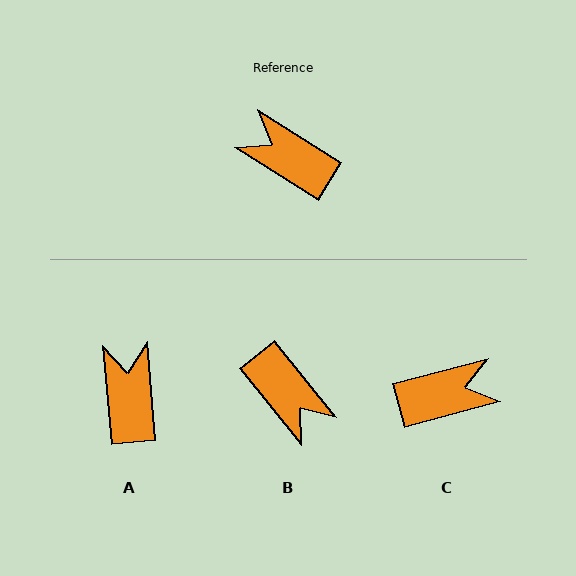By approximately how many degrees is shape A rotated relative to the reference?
Approximately 53 degrees clockwise.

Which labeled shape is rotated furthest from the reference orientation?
B, about 161 degrees away.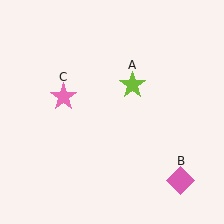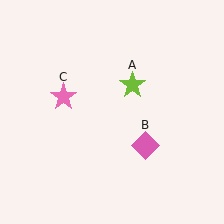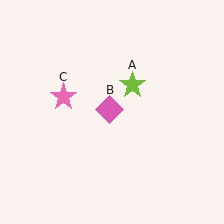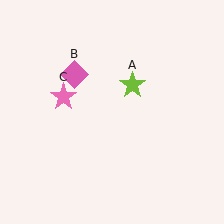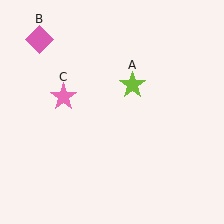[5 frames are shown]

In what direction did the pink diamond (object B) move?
The pink diamond (object B) moved up and to the left.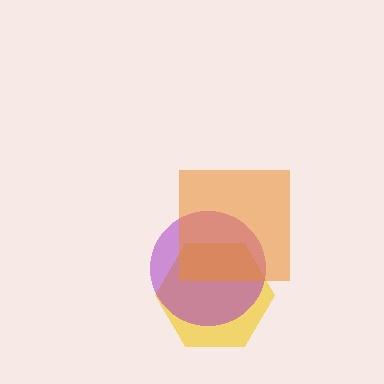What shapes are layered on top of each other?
The layered shapes are: a yellow hexagon, a purple circle, an orange square.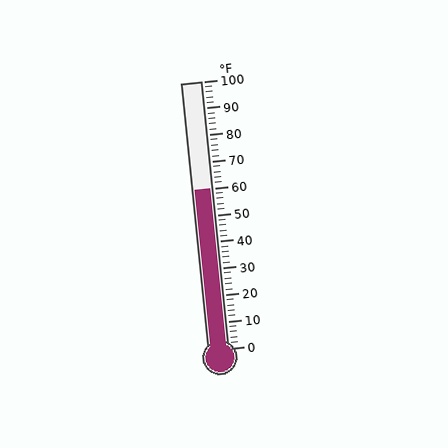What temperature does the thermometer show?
The thermometer shows approximately 60°F.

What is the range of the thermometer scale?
The thermometer scale ranges from 0°F to 100°F.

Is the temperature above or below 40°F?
The temperature is above 40°F.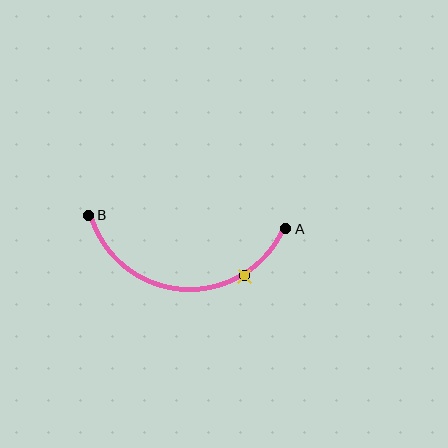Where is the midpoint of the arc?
The arc midpoint is the point on the curve farthest from the straight line joining A and B. It sits below that line.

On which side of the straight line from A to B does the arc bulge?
The arc bulges below the straight line connecting A and B.